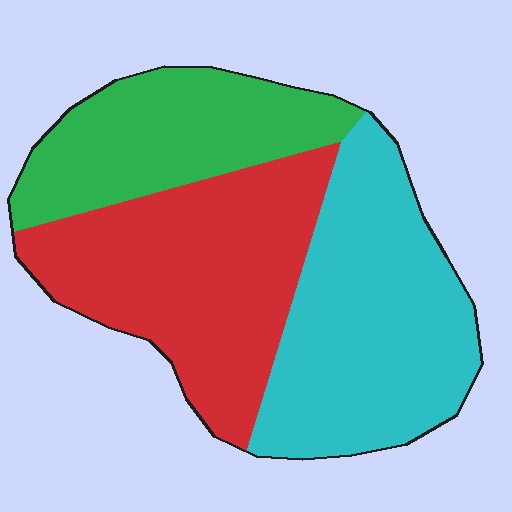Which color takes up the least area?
Green, at roughly 25%.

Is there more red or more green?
Red.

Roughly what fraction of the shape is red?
Red takes up between a quarter and a half of the shape.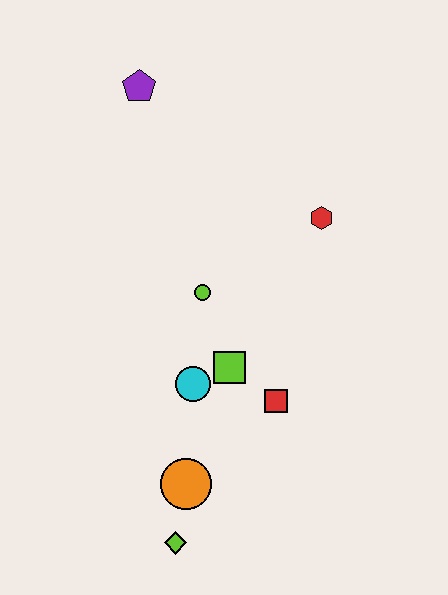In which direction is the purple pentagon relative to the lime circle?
The purple pentagon is above the lime circle.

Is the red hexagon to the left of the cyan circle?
No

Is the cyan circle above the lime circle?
No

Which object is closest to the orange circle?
The lime diamond is closest to the orange circle.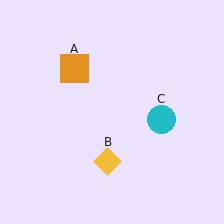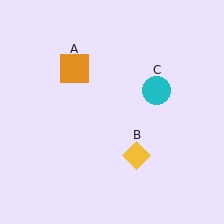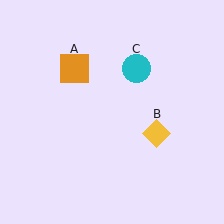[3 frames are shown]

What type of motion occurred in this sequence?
The yellow diamond (object B), cyan circle (object C) rotated counterclockwise around the center of the scene.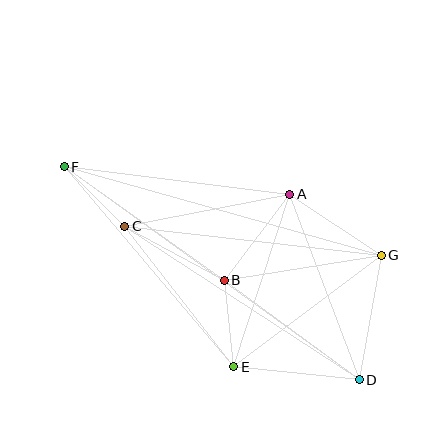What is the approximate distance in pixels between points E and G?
The distance between E and G is approximately 185 pixels.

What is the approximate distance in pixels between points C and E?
The distance between C and E is approximately 178 pixels.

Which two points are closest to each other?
Points C and F are closest to each other.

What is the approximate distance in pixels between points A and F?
The distance between A and F is approximately 227 pixels.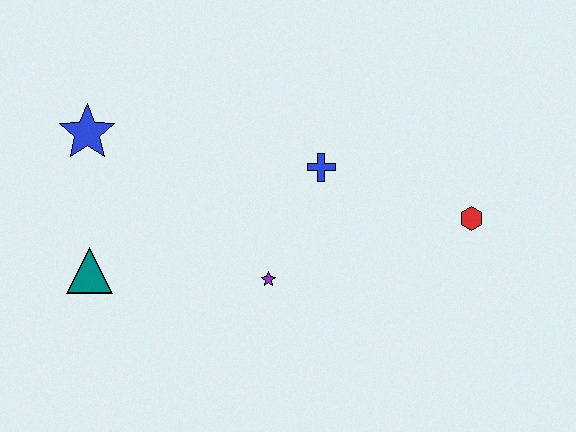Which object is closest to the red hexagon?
The blue cross is closest to the red hexagon.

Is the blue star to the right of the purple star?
No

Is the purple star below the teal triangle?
Yes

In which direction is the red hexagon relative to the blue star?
The red hexagon is to the right of the blue star.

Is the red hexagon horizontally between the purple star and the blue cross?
No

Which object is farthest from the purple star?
The blue star is farthest from the purple star.